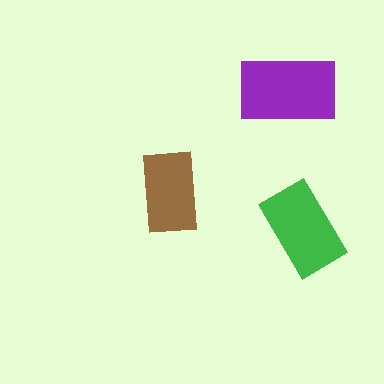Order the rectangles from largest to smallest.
the purple one, the green one, the brown one.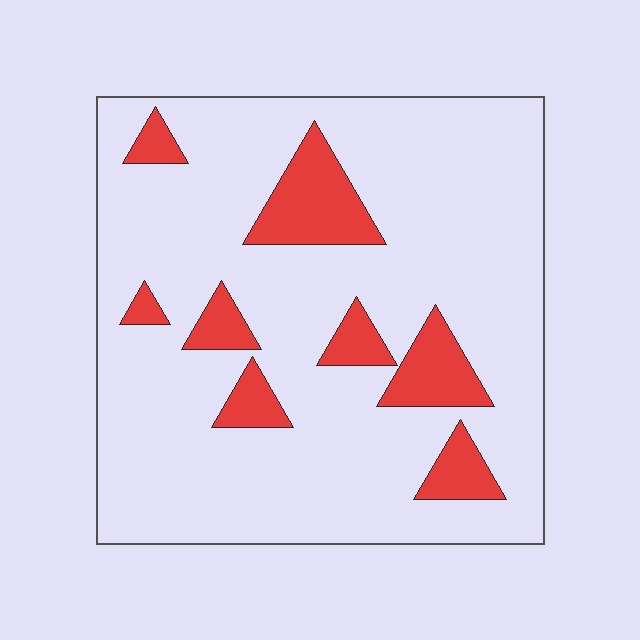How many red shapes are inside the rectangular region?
8.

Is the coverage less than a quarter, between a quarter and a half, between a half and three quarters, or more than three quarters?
Less than a quarter.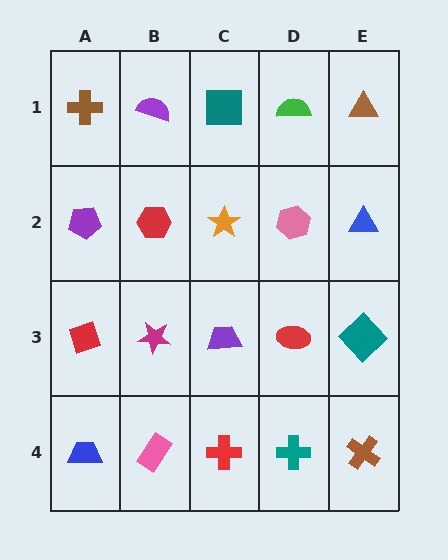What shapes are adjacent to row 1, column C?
An orange star (row 2, column C), a purple semicircle (row 1, column B), a green semicircle (row 1, column D).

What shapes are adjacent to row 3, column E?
A blue triangle (row 2, column E), a brown cross (row 4, column E), a red ellipse (row 3, column D).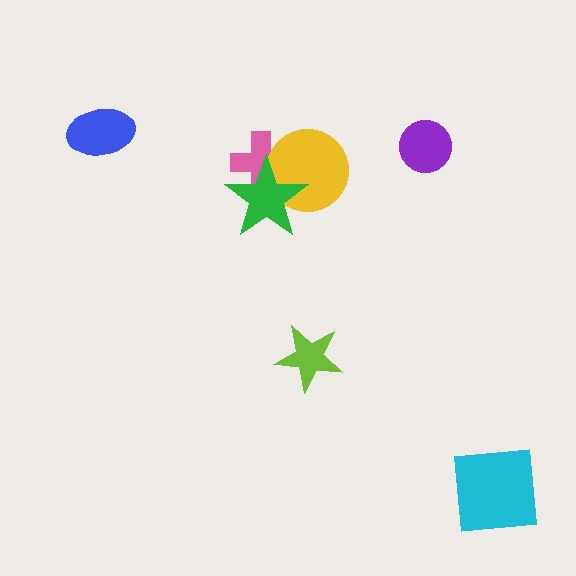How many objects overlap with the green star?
2 objects overlap with the green star.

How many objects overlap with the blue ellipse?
0 objects overlap with the blue ellipse.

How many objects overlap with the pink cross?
2 objects overlap with the pink cross.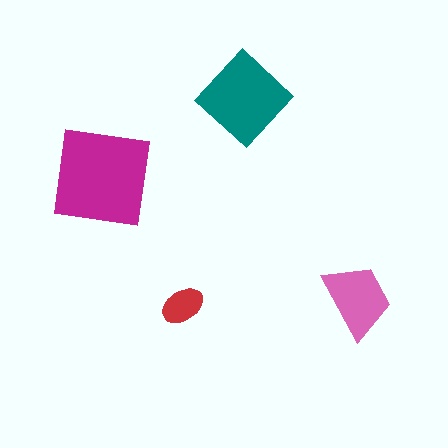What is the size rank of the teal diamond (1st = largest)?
2nd.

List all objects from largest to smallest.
The magenta square, the teal diamond, the pink trapezoid, the red ellipse.